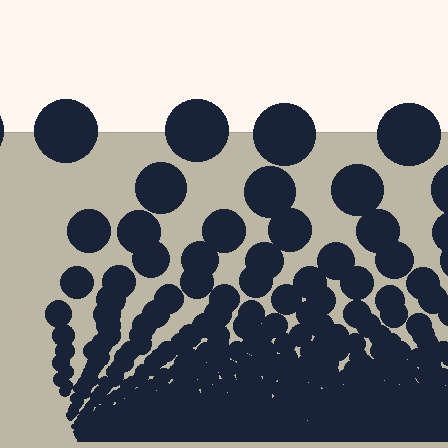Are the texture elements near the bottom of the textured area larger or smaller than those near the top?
Smaller. The gradient is inverted — elements near the bottom are smaller and denser.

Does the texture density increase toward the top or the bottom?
Density increases toward the bottom.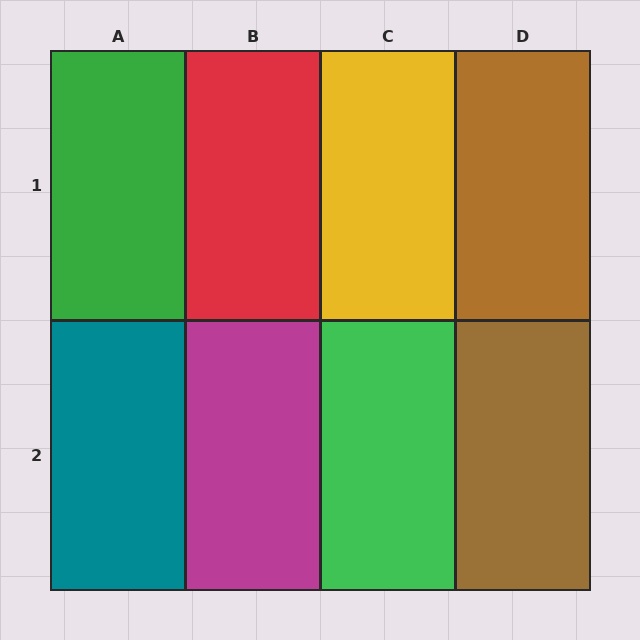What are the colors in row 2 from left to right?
Teal, magenta, green, brown.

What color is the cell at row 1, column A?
Green.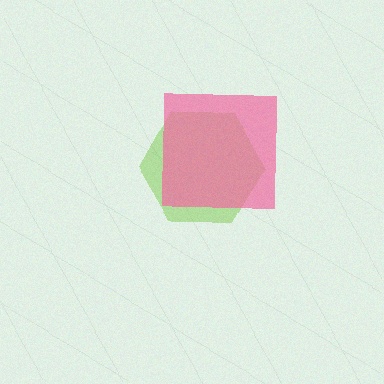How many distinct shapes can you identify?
There are 2 distinct shapes: a lime hexagon, a pink square.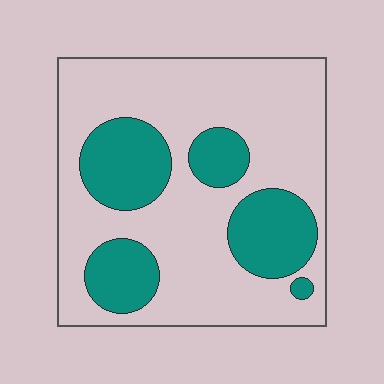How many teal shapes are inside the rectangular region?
5.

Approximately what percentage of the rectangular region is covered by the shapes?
Approximately 30%.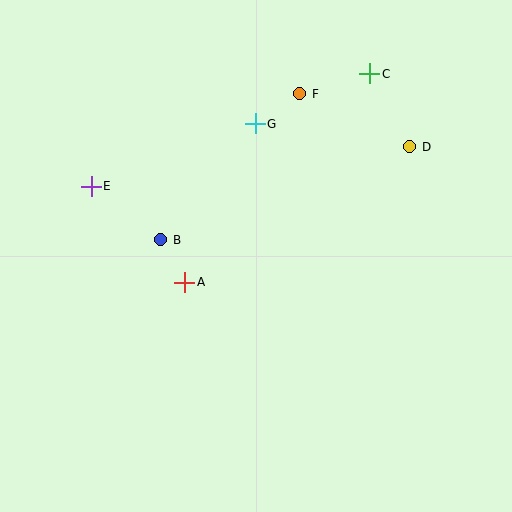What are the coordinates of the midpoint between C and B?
The midpoint between C and B is at (265, 157).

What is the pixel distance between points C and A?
The distance between C and A is 279 pixels.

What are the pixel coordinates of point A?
Point A is at (185, 282).